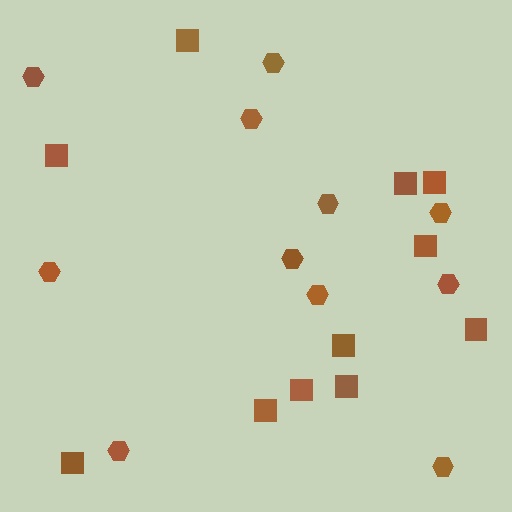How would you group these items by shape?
There are 2 groups: one group of hexagons (11) and one group of squares (11).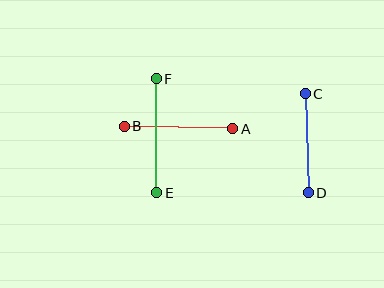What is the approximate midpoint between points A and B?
The midpoint is at approximately (178, 127) pixels.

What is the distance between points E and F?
The distance is approximately 114 pixels.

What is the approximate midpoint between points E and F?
The midpoint is at approximately (157, 136) pixels.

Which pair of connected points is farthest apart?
Points E and F are farthest apart.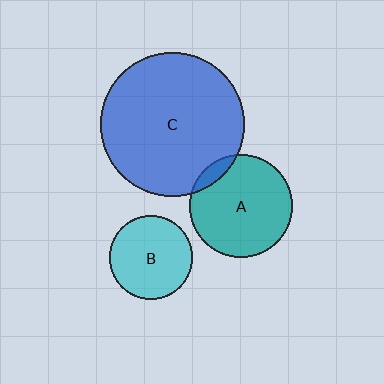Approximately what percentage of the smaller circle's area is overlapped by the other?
Approximately 10%.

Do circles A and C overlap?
Yes.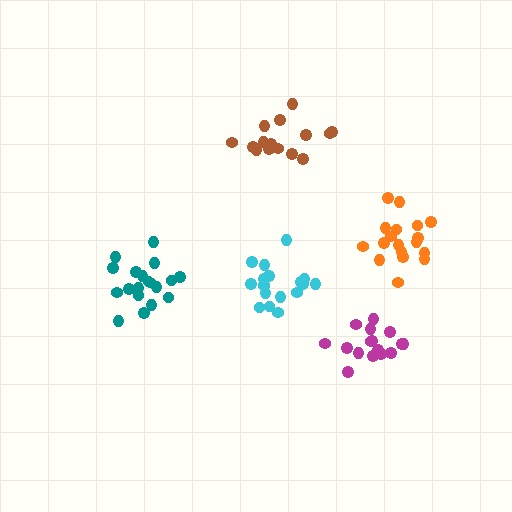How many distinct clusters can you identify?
There are 5 distinct clusters.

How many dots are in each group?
Group 1: 17 dots, Group 2: 15 dots, Group 3: 20 dots, Group 4: 18 dots, Group 5: 17 dots (87 total).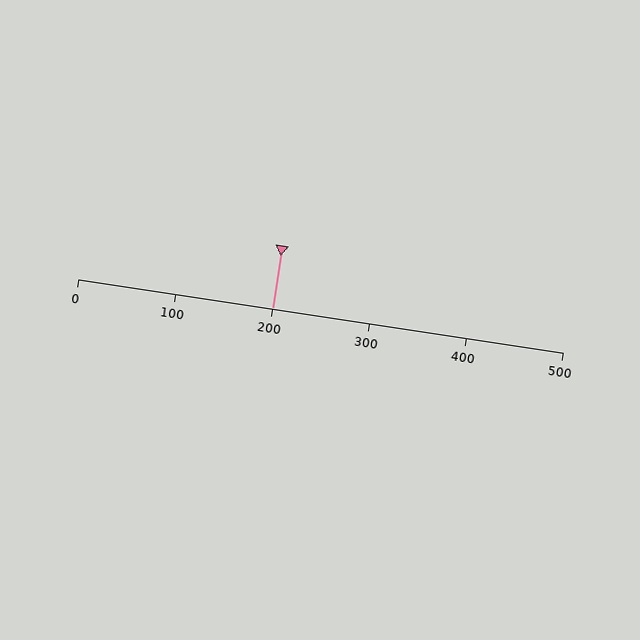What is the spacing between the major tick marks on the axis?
The major ticks are spaced 100 apart.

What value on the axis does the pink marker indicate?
The marker indicates approximately 200.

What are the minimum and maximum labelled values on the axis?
The axis runs from 0 to 500.